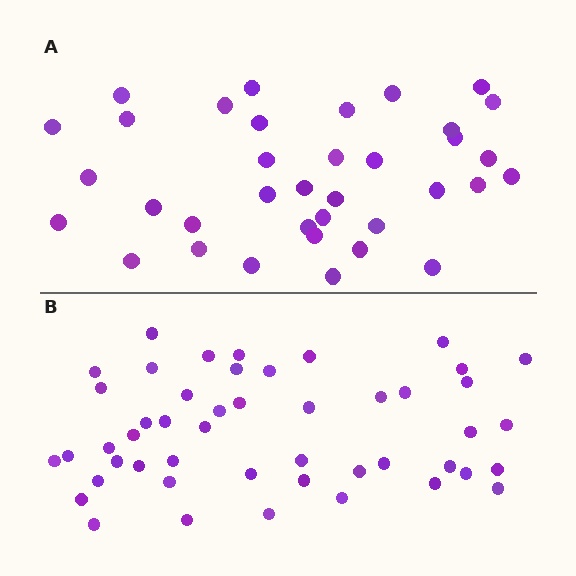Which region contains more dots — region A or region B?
Region B (the bottom region) has more dots.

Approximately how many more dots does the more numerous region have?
Region B has roughly 12 or so more dots than region A.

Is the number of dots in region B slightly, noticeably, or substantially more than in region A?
Region B has noticeably more, but not dramatically so. The ratio is roughly 1.3 to 1.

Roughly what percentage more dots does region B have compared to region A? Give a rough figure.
About 35% more.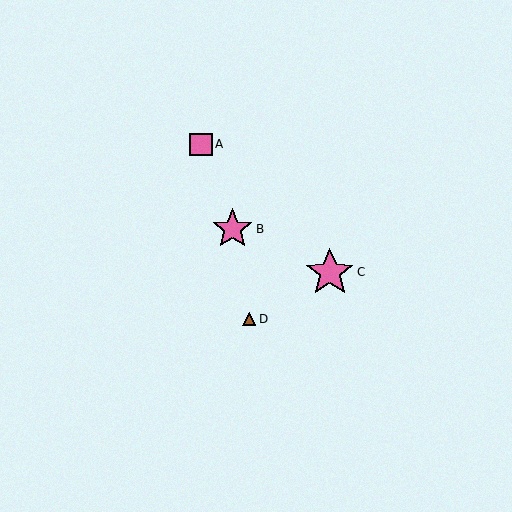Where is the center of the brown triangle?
The center of the brown triangle is at (249, 319).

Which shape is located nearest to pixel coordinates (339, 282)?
The pink star (labeled C) at (330, 272) is nearest to that location.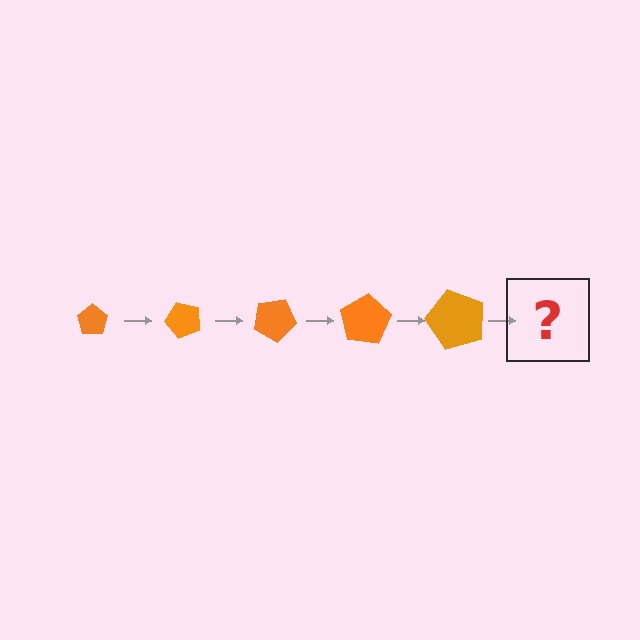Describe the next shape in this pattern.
It should be a pentagon, larger than the previous one and rotated 250 degrees from the start.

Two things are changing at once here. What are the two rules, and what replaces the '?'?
The two rules are that the pentagon grows larger each step and it rotates 50 degrees each step. The '?' should be a pentagon, larger than the previous one and rotated 250 degrees from the start.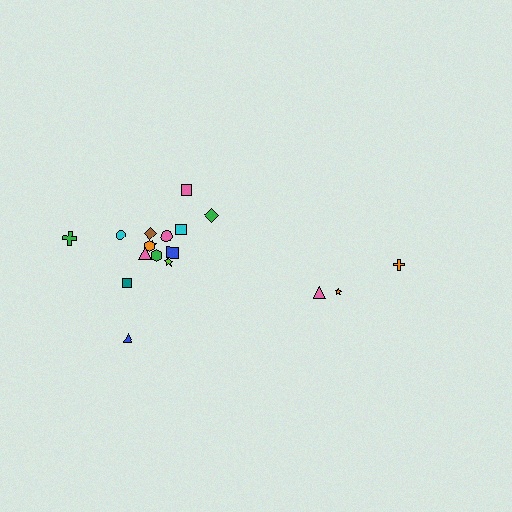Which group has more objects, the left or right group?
The left group.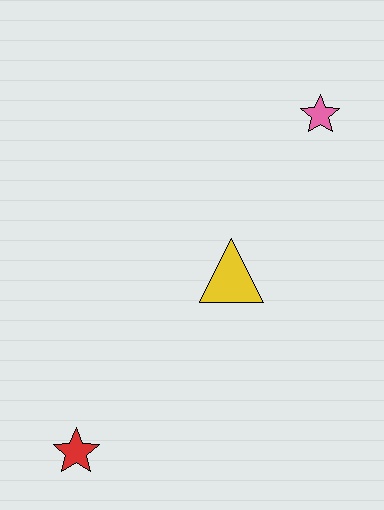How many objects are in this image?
There are 3 objects.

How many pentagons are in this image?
There are no pentagons.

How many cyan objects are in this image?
There are no cyan objects.